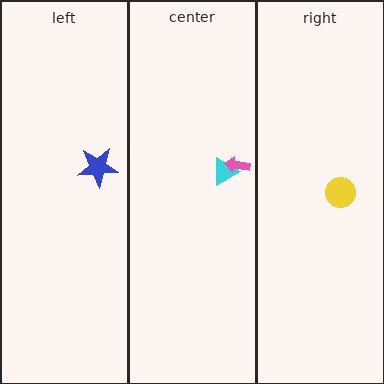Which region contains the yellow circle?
The right region.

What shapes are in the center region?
The cyan triangle, the pink arrow.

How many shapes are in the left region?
1.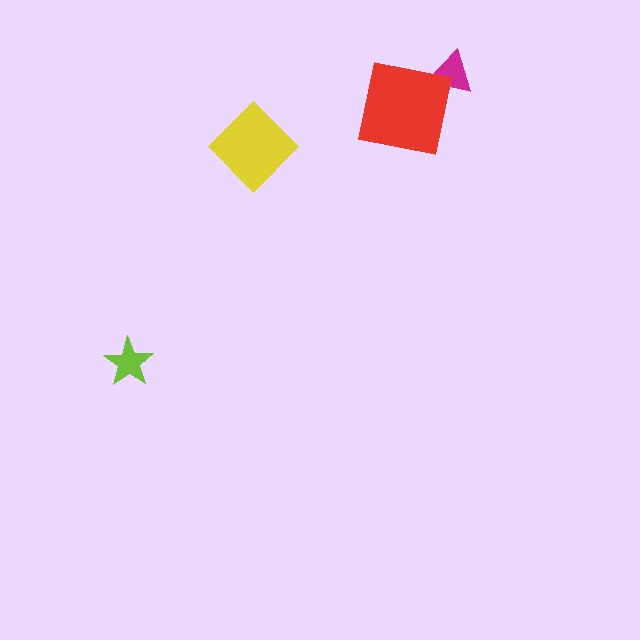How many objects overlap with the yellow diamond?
0 objects overlap with the yellow diamond.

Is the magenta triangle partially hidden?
Yes, it is partially covered by another shape.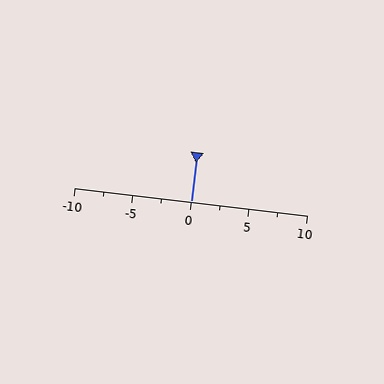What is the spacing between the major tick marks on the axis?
The major ticks are spaced 5 apart.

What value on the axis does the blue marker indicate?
The marker indicates approximately 0.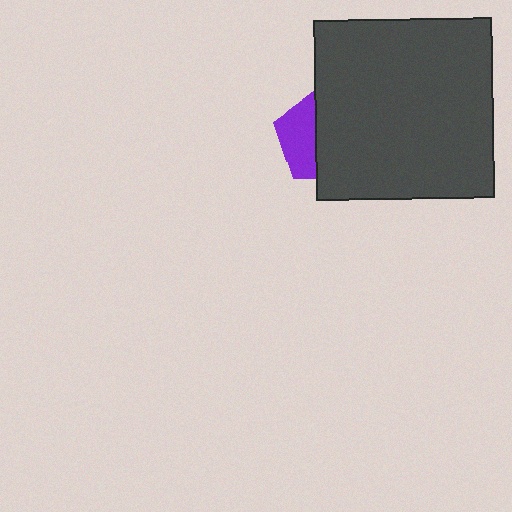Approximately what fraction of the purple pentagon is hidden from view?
Roughly 60% of the purple pentagon is hidden behind the dark gray rectangle.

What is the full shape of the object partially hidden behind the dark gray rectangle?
The partially hidden object is a purple pentagon.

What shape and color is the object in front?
The object in front is a dark gray rectangle.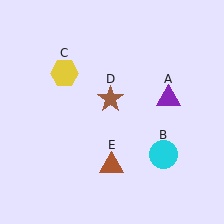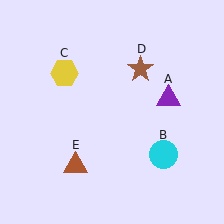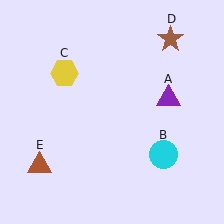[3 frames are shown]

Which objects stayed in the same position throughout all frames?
Purple triangle (object A) and cyan circle (object B) and yellow hexagon (object C) remained stationary.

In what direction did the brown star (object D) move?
The brown star (object D) moved up and to the right.